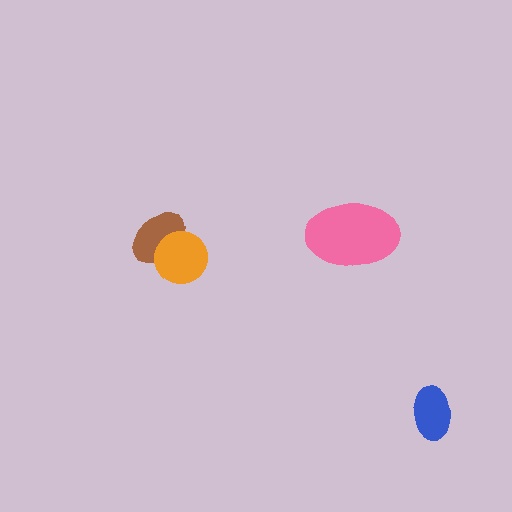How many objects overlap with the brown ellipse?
1 object overlaps with the brown ellipse.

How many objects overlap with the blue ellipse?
0 objects overlap with the blue ellipse.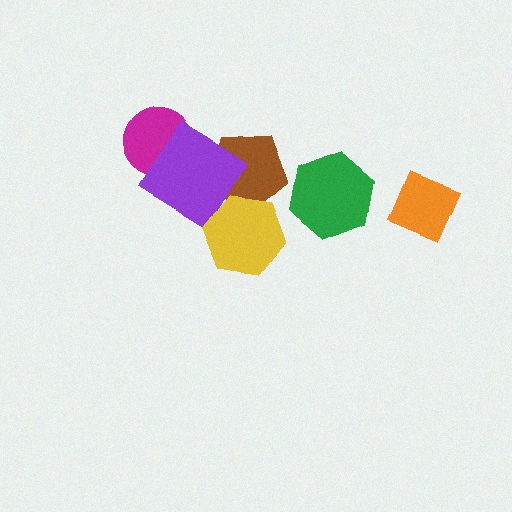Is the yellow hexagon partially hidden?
No, no other shape covers it.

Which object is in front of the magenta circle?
The purple diamond is in front of the magenta circle.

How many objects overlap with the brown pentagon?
2 objects overlap with the brown pentagon.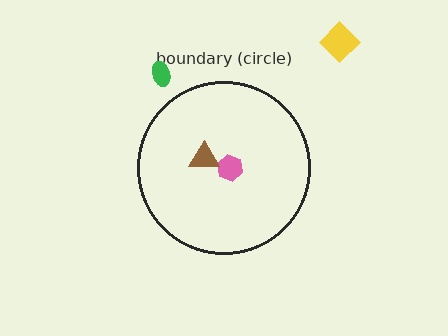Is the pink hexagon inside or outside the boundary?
Inside.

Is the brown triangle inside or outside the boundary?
Inside.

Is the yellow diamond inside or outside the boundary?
Outside.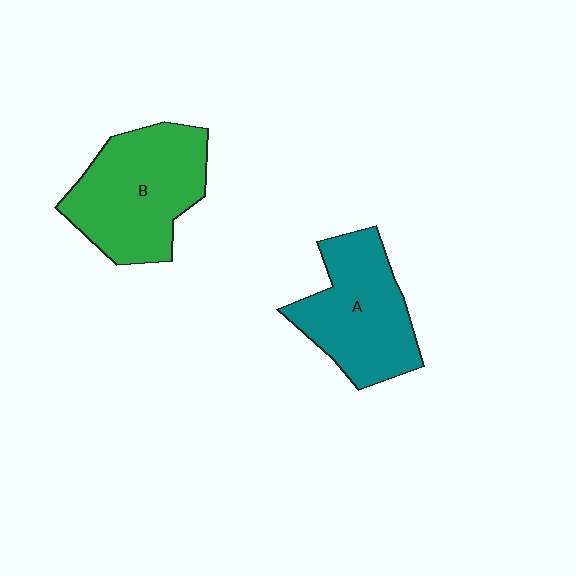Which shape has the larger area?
Shape B (green).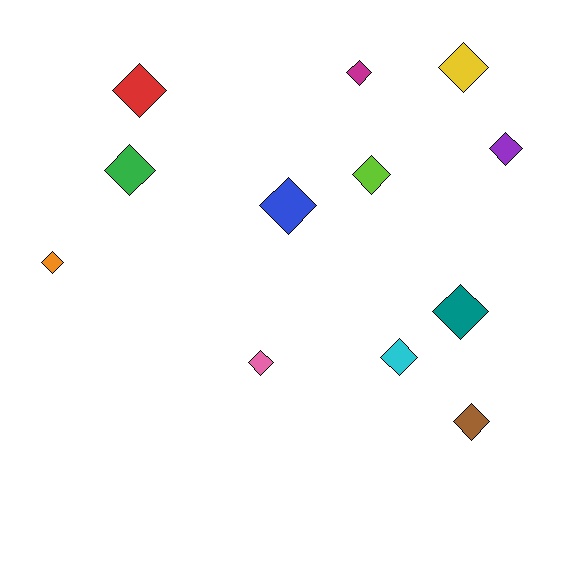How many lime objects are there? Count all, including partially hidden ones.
There is 1 lime object.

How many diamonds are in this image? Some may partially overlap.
There are 12 diamonds.